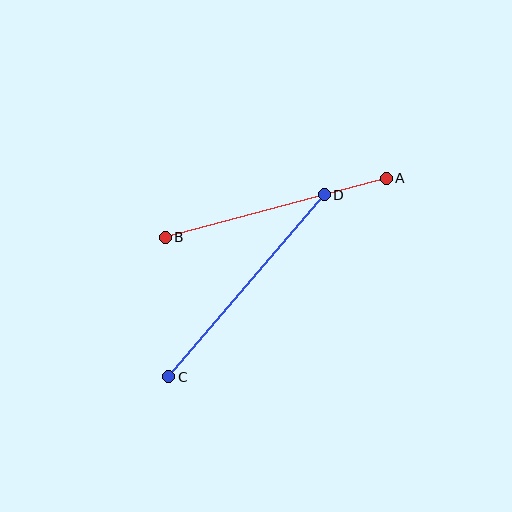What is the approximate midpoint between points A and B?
The midpoint is at approximately (276, 208) pixels.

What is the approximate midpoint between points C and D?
The midpoint is at approximately (247, 286) pixels.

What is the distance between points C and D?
The distance is approximately 239 pixels.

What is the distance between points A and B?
The distance is approximately 229 pixels.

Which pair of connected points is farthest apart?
Points C and D are farthest apart.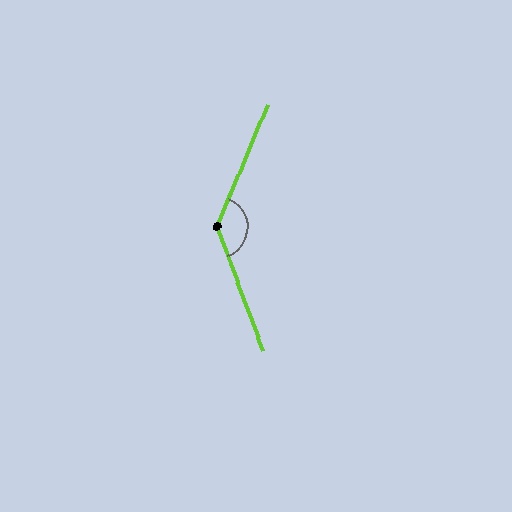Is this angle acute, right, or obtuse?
It is obtuse.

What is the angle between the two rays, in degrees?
Approximately 137 degrees.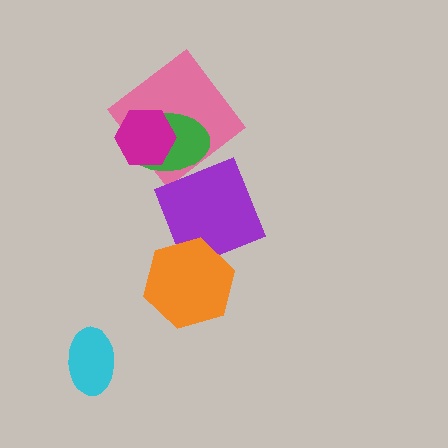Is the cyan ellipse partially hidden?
No, no other shape covers it.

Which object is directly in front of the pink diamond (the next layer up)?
The green ellipse is directly in front of the pink diamond.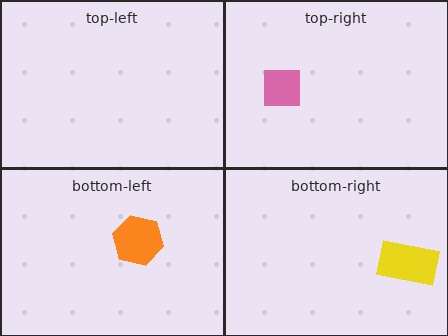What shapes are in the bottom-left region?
The orange hexagon.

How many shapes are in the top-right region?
1.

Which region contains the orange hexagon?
The bottom-left region.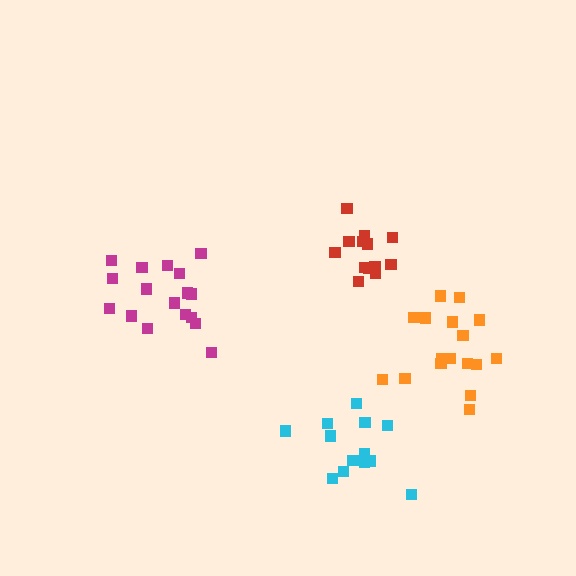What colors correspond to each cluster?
The clusters are colored: cyan, red, magenta, orange.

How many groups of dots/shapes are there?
There are 4 groups.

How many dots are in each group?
Group 1: 13 dots, Group 2: 13 dots, Group 3: 17 dots, Group 4: 18 dots (61 total).